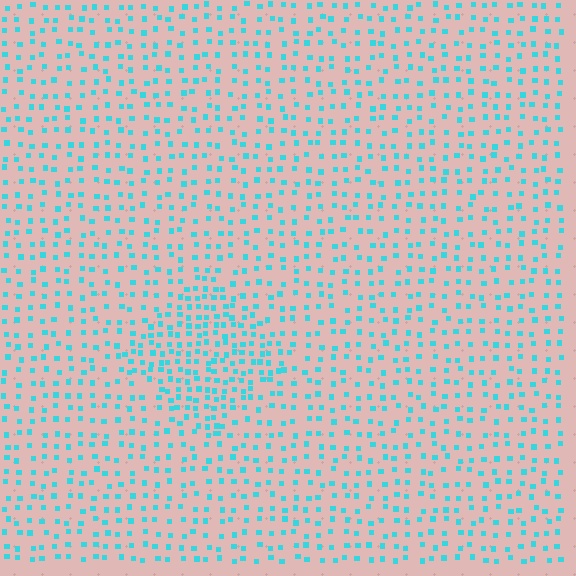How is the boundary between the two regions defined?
The boundary is defined by a change in element density (approximately 1.9x ratio). All elements are the same color, size, and shape.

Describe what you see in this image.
The image contains small cyan elements arranged at two different densities. A diamond-shaped region is visible where the elements are more densely packed than the surrounding area.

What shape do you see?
I see a diamond.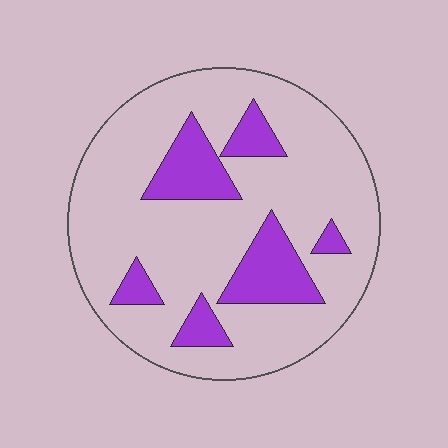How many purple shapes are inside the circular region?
6.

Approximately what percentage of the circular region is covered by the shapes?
Approximately 20%.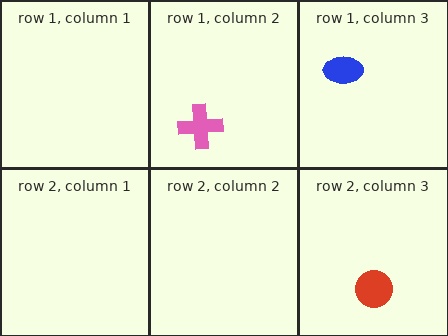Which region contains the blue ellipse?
The row 1, column 3 region.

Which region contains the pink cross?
The row 1, column 2 region.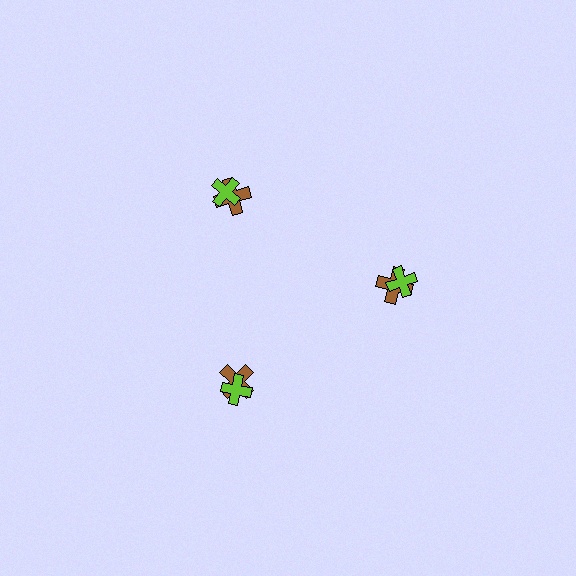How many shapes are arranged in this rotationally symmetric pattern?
There are 6 shapes, arranged in 3 groups of 2.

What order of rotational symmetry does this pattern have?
This pattern has 3-fold rotational symmetry.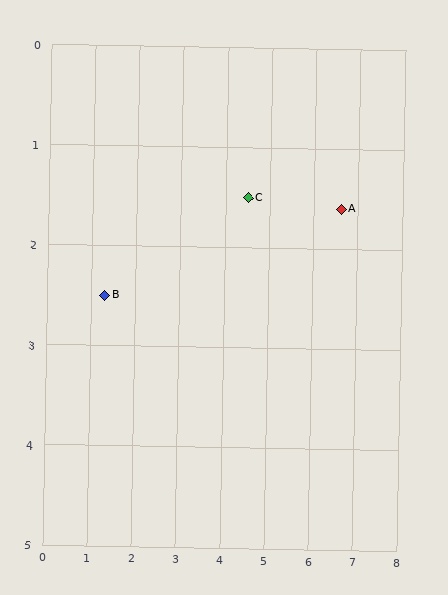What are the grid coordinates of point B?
Point B is at approximately (1.3, 2.5).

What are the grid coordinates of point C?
Point C is at approximately (4.5, 1.5).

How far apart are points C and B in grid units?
Points C and B are about 3.4 grid units apart.